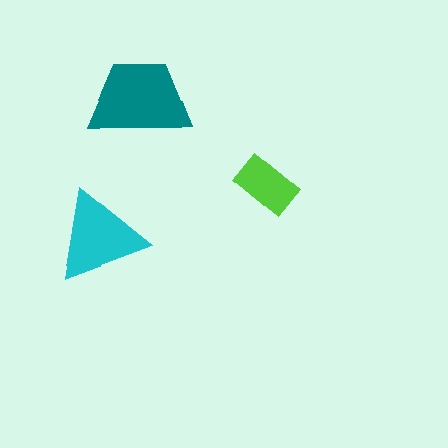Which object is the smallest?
The lime rectangle.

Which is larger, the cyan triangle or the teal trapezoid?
The teal trapezoid.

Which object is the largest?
The teal trapezoid.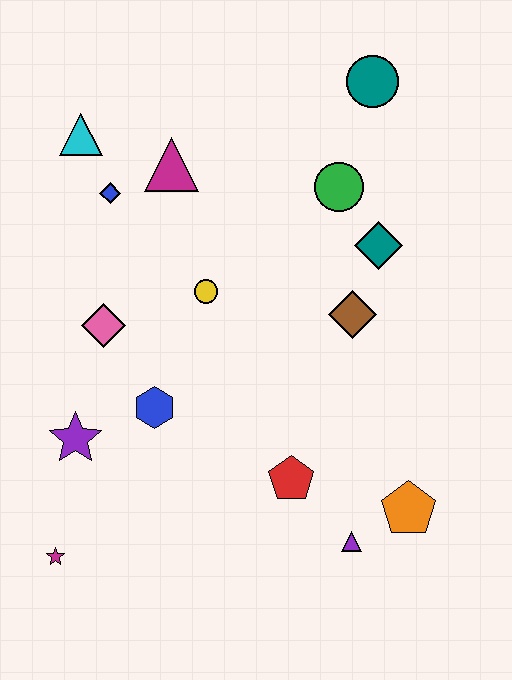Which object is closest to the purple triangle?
The orange pentagon is closest to the purple triangle.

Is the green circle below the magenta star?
No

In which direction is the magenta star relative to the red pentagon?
The magenta star is to the left of the red pentagon.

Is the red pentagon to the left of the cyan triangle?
No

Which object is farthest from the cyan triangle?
The orange pentagon is farthest from the cyan triangle.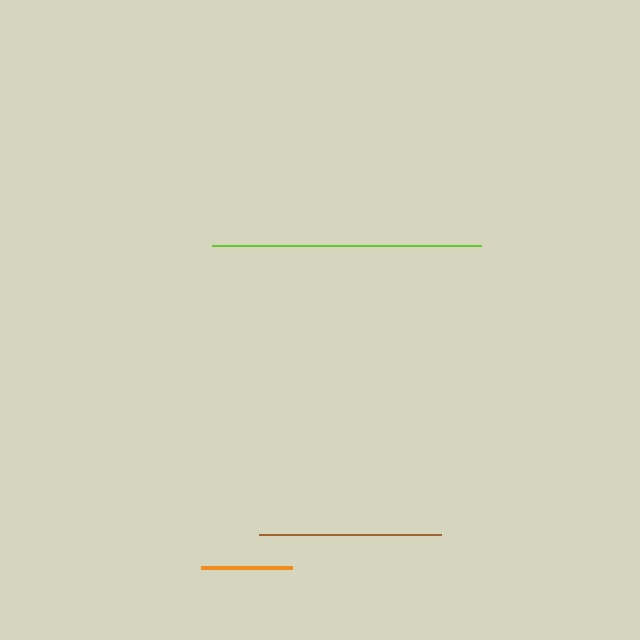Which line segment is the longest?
The lime line is the longest at approximately 270 pixels.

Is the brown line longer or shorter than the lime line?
The lime line is longer than the brown line.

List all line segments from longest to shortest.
From longest to shortest: lime, brown, orange.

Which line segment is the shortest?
The orange line is the shortest at approximately 91 pixels.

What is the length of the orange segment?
The orange segment is approximately 91 pixels long.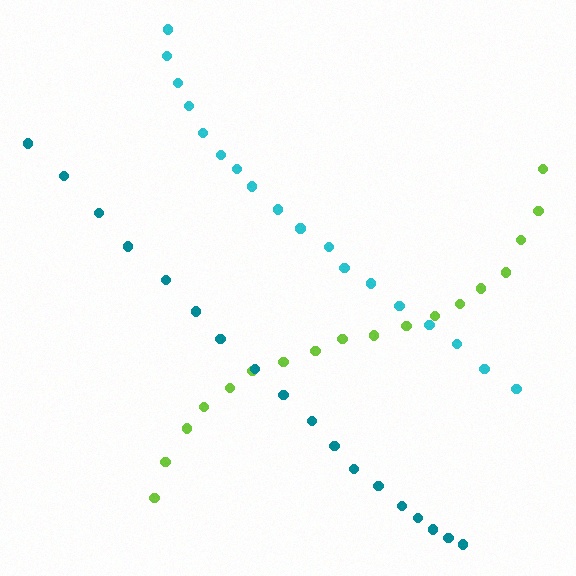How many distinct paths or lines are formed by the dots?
There are 3 distinct paths.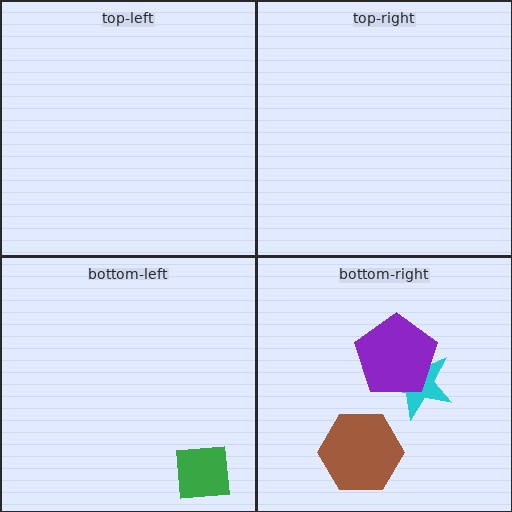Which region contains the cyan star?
The bottom-right region.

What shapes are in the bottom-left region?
The green square.